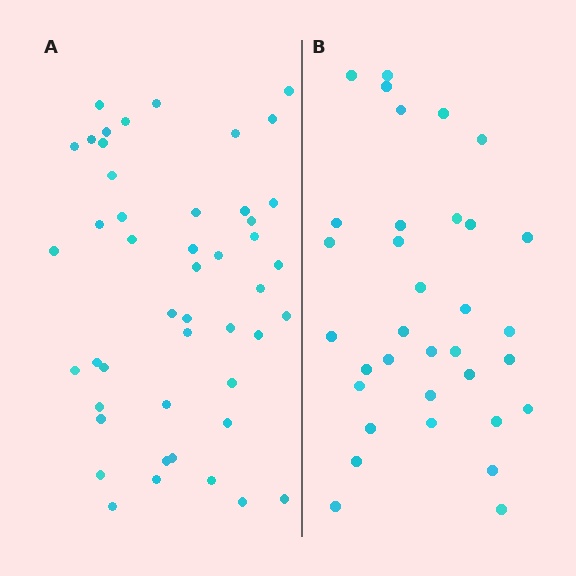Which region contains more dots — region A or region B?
Region A (the left region) has more dots.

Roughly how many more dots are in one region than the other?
Region A has approximately 15 more dots than region B.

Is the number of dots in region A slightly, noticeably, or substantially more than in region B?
Region A has noticeably more, but not dramatically so. The ratio is roughly 1.4 to 1.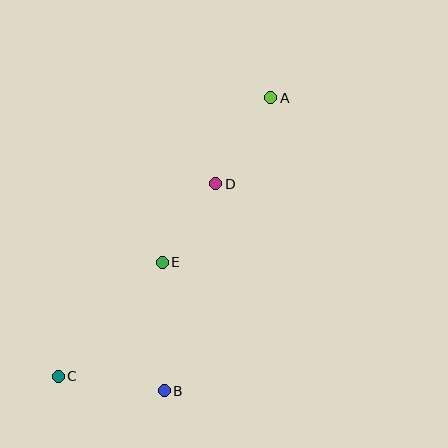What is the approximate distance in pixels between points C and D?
The distance between C and D is approximately 249 pixels.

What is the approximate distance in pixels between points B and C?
The distance between B and C is approximately 107 pixels.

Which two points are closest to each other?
Points D and E are closest to each other.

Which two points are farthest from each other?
Points A and C are farthest from each other.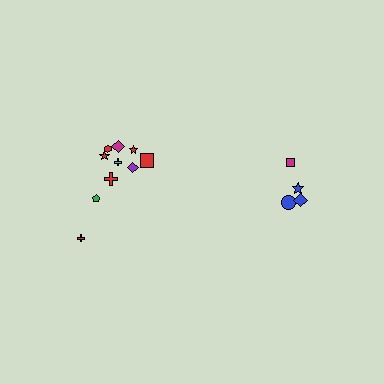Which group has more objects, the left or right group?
The left group.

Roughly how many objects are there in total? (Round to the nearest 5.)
Roughly 15 objects in total.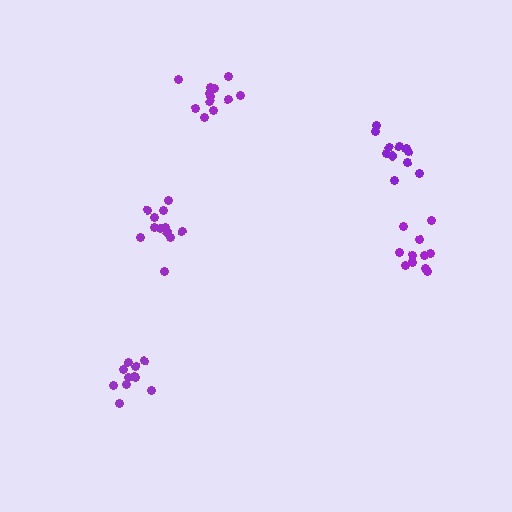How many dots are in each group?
Group 1: 12 dots, Group 2: 11 dots, Group 3: 11 dots, Group 4: 12 dots, Group 5: 11 dots (57 total).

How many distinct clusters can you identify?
There are 5 distinct clusters.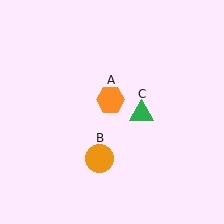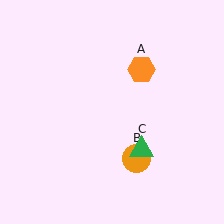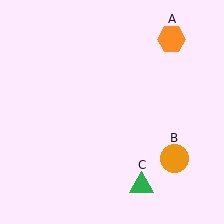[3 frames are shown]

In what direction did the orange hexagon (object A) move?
The orange hexagon (object A) moved up and to the right.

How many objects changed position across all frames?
3 objects changed position: orange hexagon (object A), orange circle (object B), green triangle (object C).